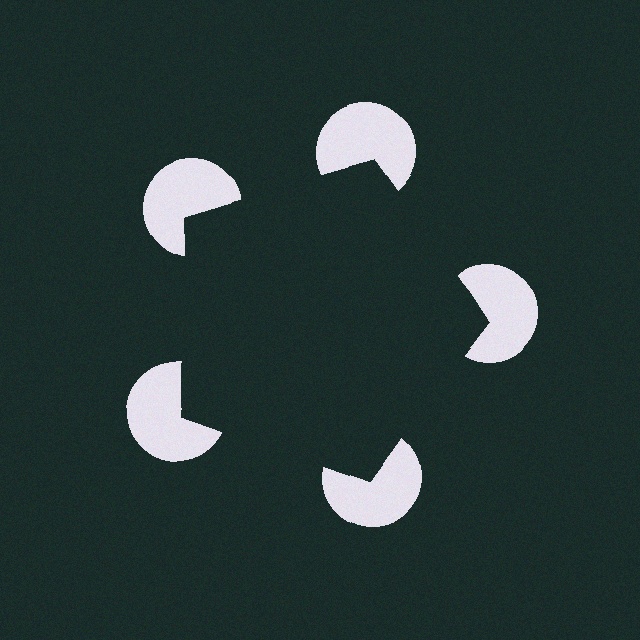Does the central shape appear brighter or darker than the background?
It typically appears slightly darker than the background, even though no actual brightness change is drawn.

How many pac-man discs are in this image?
There are 5 — one at each vertex of the illusory pentagon.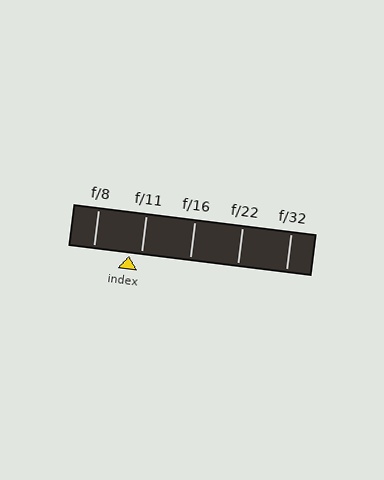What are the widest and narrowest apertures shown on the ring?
The widest aperture shown is f/8 and the narrowest is f/32.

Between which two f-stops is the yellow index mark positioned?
The index mark is between f/8 and f/11.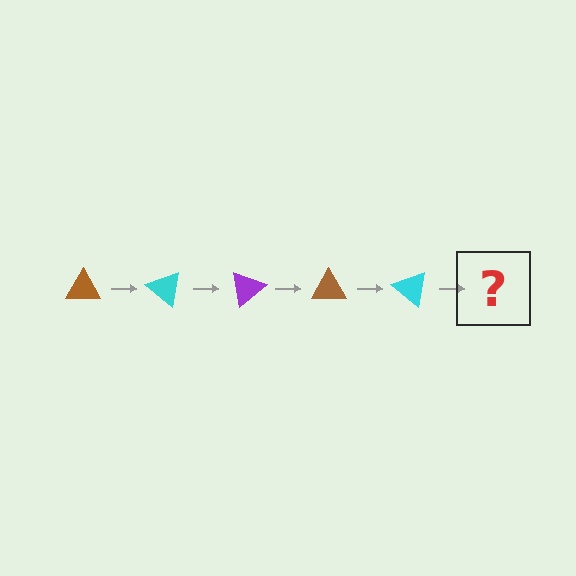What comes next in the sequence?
The next element should be a purple triangle, rotated 200 degrees from the start.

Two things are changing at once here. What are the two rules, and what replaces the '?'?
The two rules are that it rotates 40 degrees each step and the color cycles through brown, cyan, and purple. The '?' should be a purple triangle, rotated 200 degrees from the start.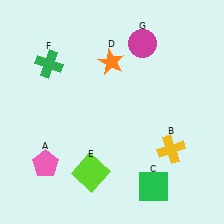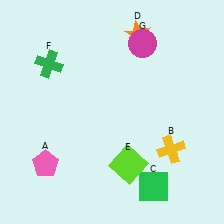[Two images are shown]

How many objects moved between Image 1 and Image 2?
2 objects moved between the two images.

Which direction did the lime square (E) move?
The lime square (E) moved right.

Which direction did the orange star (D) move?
The orange star (D) moved up.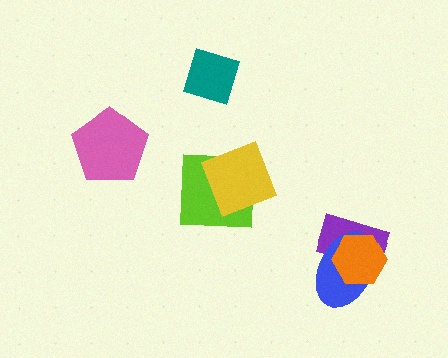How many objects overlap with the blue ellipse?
2 objects overlap with the blue ellipse.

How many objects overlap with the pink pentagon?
0 objects overlap with the pink pentagon.